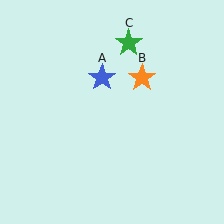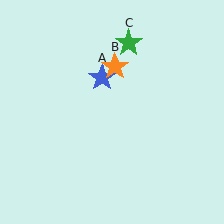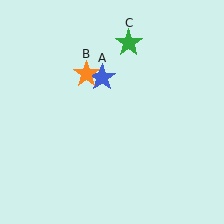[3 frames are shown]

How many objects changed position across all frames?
1 object changed position: orange star (object B).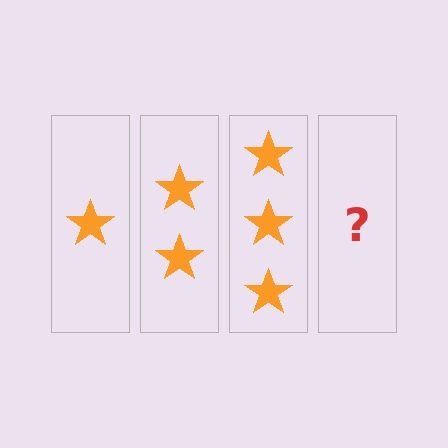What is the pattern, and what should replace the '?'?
The pattern is that each step adds one more star. The '?' should be 4 stars.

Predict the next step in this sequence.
The next step is 4 stars.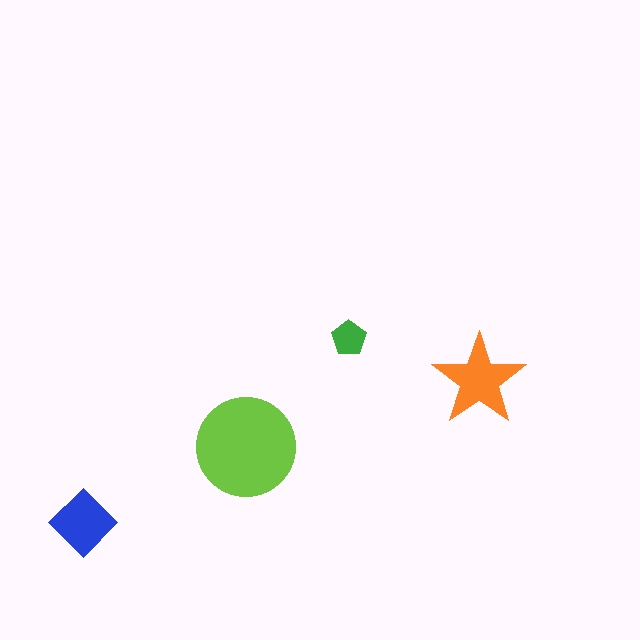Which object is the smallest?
The green pentagon.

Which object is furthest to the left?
The blue diamond is leftmost.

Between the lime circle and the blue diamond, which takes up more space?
The lime circle.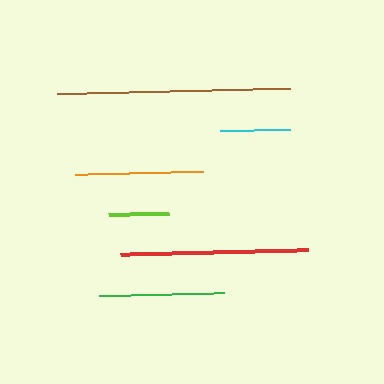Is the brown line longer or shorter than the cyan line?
The brown line is longer than the cyan line.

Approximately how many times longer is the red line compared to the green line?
The red line is approximately 1.5 times the length of the green line.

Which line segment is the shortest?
The lime line is the shortest at approximately 61 pixels.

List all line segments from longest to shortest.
From longest to shortest: brown, red, orange, green, cyan, lime.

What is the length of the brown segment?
The brown segment is approximately 233 pixels long.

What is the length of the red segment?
The red segment is approximately 189 pixels long.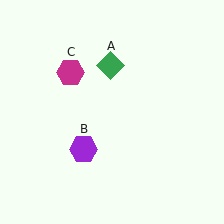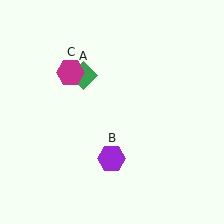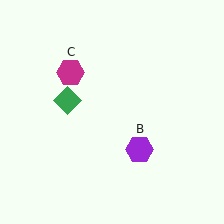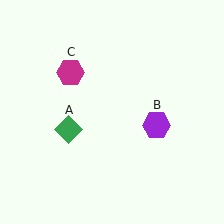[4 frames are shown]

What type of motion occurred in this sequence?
The green diamond (object A), purple hexagon (object B) rotated counterclockwise around the center of the scene.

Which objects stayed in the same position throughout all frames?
Magenta hexagon (object C) remained stationary.